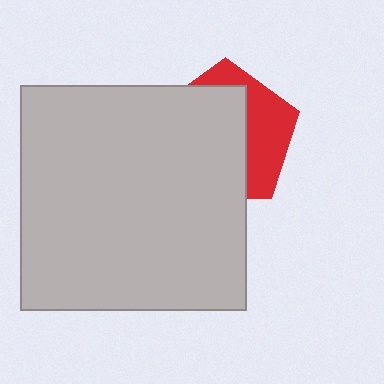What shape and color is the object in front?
The object in front is a light gray square.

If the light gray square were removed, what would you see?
You would see the complete red pentagon.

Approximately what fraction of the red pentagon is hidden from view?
Roughly 63% of the red pentagon is hidden behind the light gray square.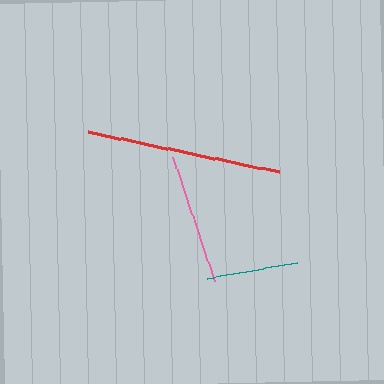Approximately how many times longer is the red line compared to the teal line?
The red line is approximately 2.1 times the length of the teal line.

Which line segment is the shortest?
The teal line is the shortest at approximately 92 pixels.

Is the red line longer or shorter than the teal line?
The red line is longer than the teal line.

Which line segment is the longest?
The red line is the longest at approximately 196 pixels.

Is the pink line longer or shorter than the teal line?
The pink line is longer than the teal line.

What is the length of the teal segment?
The teal segment is approximately 92 pixels long.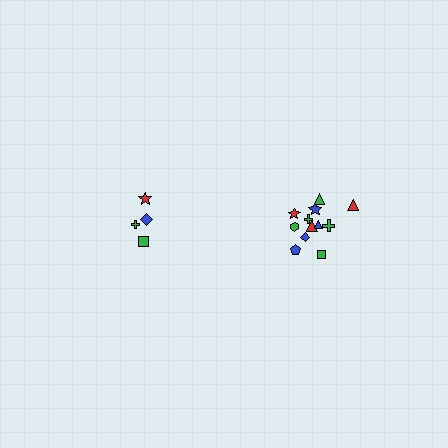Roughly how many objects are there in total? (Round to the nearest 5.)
Roughly 15 objects in total.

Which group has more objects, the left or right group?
The right group.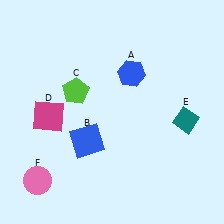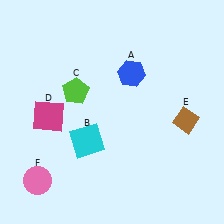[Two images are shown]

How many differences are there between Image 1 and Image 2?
There are 2 differences between the two images.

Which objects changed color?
B changed from blue to cyan. E changed from teal to brown.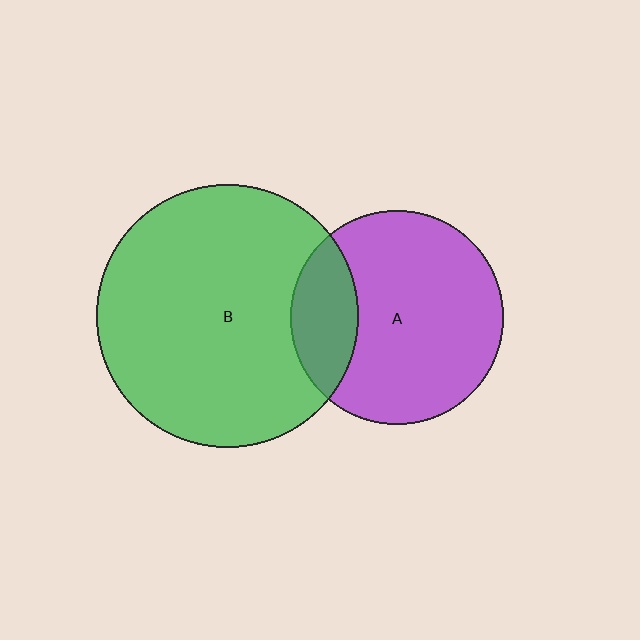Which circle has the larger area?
Circle B (green).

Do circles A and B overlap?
Yes.